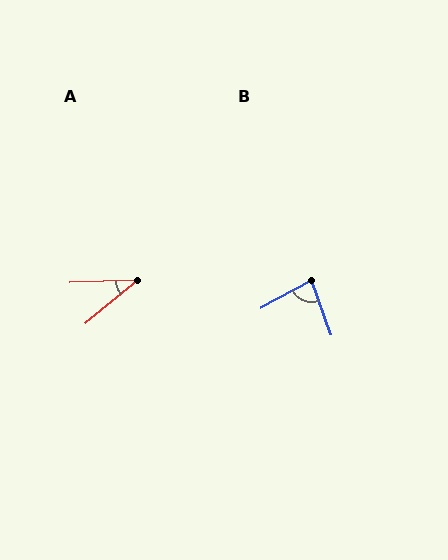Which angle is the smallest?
A, at approximately 37 degrees.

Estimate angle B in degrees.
Approximately 81 degrees.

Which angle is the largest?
B, at approximately 81 degrees.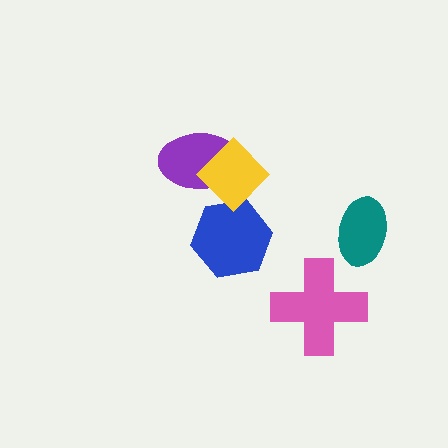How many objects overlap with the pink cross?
0 objects overlap with the pink cross.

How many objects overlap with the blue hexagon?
1 object overlaps with the blue hexagon.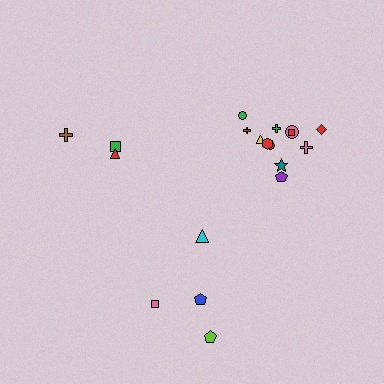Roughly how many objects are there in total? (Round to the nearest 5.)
Roughly 20 objects in total.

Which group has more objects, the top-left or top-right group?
The top-right group.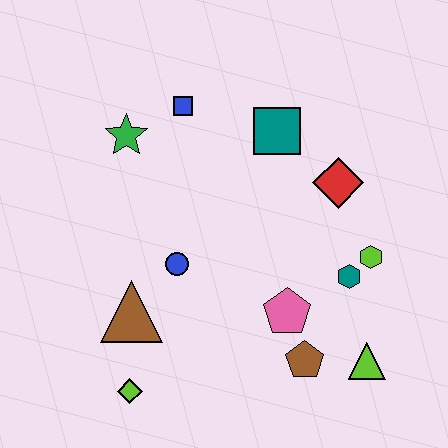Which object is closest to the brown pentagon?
The pink pentagon is closest to the brown pentagon.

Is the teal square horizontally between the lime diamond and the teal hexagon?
Yes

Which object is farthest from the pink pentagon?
The green star is farthest from the pink pentagon.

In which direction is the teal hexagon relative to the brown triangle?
The teal hexagon is to the right of the brown triangle.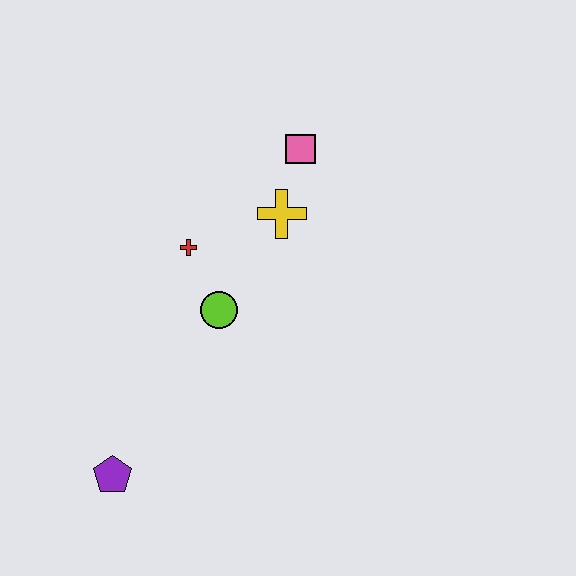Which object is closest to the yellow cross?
The pink square is closest to the yellow cross.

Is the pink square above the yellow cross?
Yes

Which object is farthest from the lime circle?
The purple pentagon is farthest from the lime circle.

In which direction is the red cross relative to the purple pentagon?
The red cross is above the purple pentagon.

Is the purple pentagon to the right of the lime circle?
No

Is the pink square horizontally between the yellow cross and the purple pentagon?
No